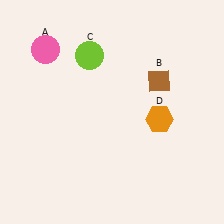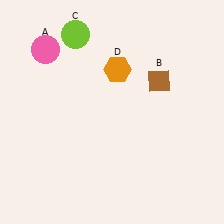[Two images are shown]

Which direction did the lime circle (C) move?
The lime circle (C) moved up.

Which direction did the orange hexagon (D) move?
The orange hexagon (D) moved up.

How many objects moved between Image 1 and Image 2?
2 objects moved between the two images.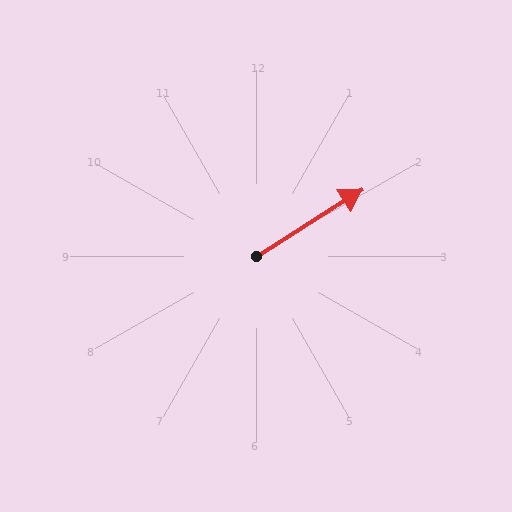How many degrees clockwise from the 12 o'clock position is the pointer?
Approximately 57 degrees.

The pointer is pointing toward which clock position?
Roughly 2 o'clock.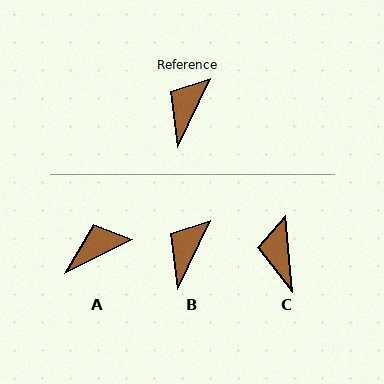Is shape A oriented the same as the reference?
No, it is off by about 38 degrees.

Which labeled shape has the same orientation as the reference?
B.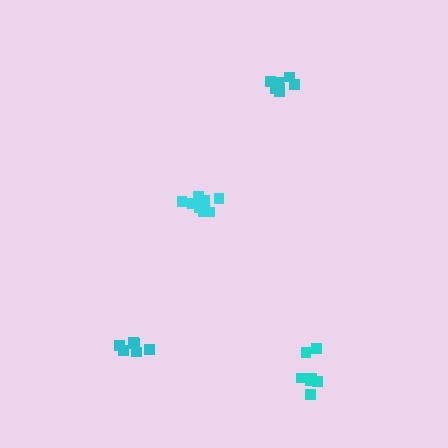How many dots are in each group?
Group 1: 7 dots, Group 2: 7 dots, Group 3: 9 dots, Group 4: 7 dots (30 total).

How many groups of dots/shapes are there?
There are 4 groups.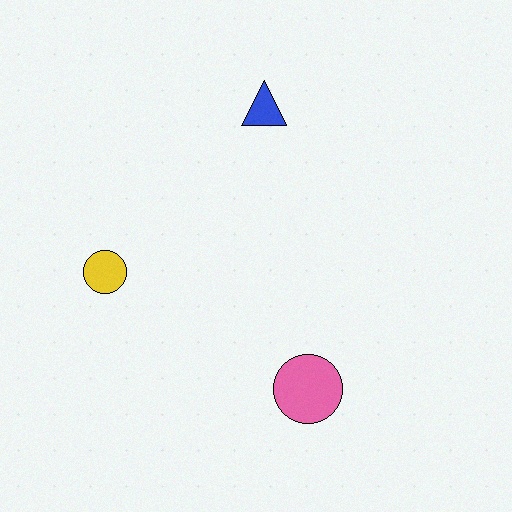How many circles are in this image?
There are 2 circles.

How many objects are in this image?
There are 3 objects.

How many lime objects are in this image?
There are no lime objects.